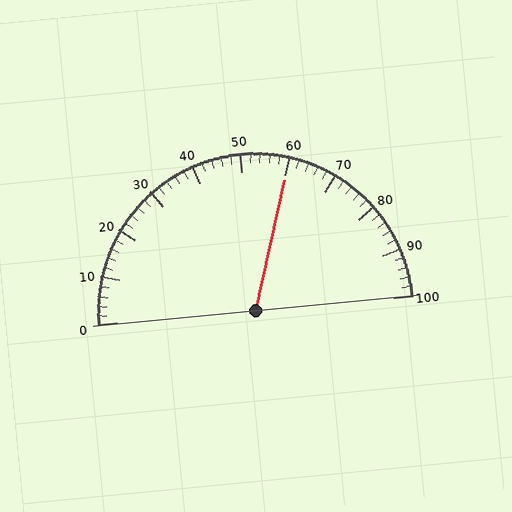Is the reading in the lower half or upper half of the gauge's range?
The reading is in the upper half of the range (0 to 100).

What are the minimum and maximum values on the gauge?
The gauge ranges from 0 to 100.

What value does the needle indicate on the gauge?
The needle indicates approximately 60.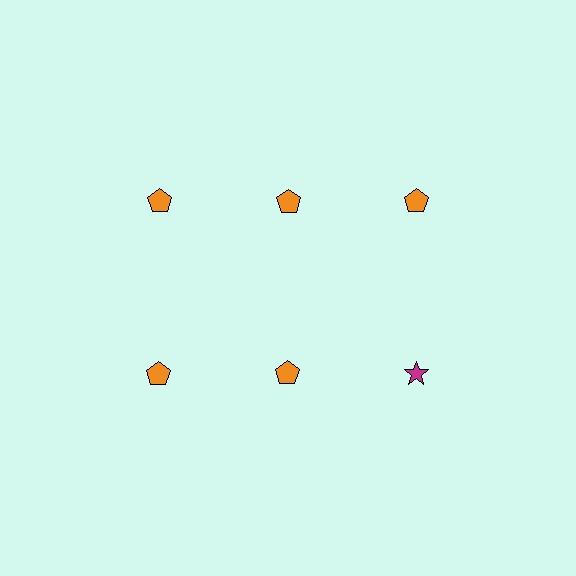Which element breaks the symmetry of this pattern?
The magenta star in the second row, center column breaks the symmetry. All other shapes are orange pentagons.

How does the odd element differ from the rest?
It differs in both color (magenta instead of orange) and shape (star instead of pentagon).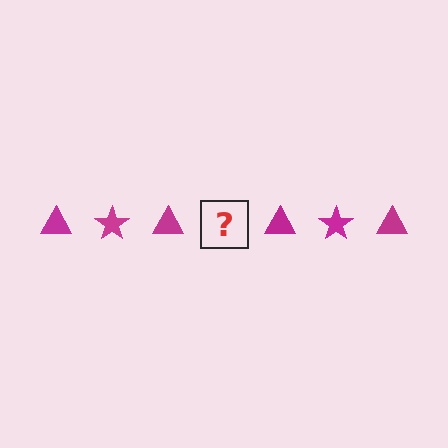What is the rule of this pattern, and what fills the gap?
The rule is that the pattern cycles through triangle, star shapes in magenta. The gap should be filled with a magenta star.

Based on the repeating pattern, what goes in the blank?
The blank should be a magenta star.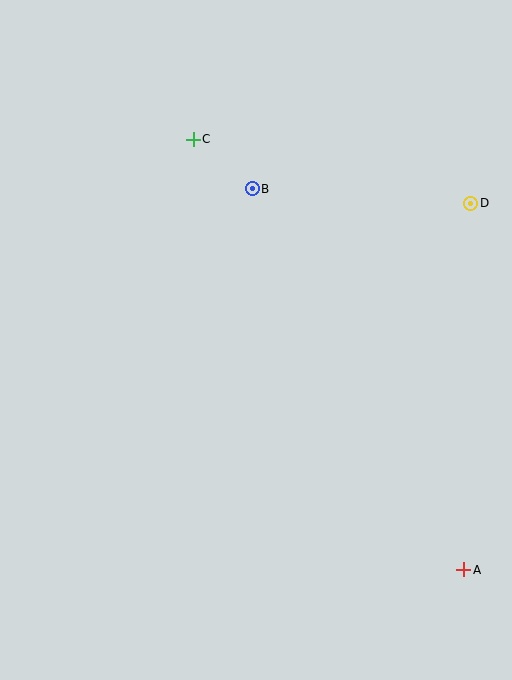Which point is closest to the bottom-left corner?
Point A is closest to the bottom-left corner.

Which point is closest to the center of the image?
Point B at (252, 189) is closest to the center.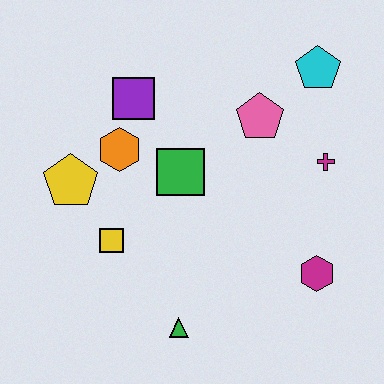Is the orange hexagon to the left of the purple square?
Yes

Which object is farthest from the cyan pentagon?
The green triangle is farthest from the cyan pentagon.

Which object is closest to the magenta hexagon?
The magenta cross is closest to the magenta hexagon.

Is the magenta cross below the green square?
No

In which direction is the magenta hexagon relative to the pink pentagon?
The magenta hexagon is below the pink pentagon.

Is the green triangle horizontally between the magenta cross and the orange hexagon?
Yes